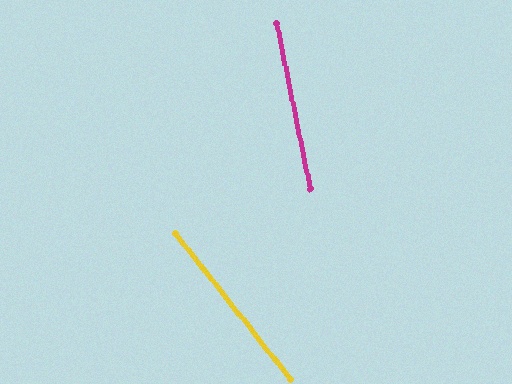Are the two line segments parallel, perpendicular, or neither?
Neither parallel nor perpendicular — they differ by about 27°.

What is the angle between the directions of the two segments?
Approximately 27 degrees.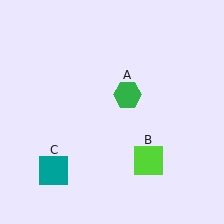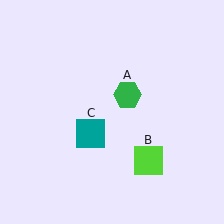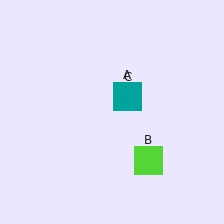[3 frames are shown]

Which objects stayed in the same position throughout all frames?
Green hexagon (object A) and lime square (object B) remained stationary.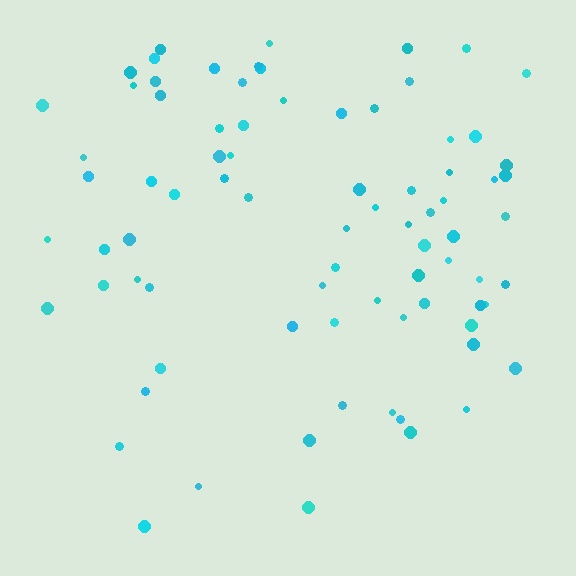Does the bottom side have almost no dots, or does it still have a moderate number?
Still a moderate number, just noticeably fewer than the top.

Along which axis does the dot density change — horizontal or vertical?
Vertical.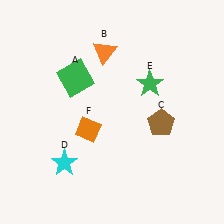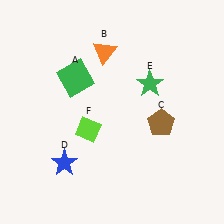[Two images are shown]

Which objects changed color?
D changed from cyan to blue. F changed from orange to lime.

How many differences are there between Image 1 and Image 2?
There are 2 differences between the two images.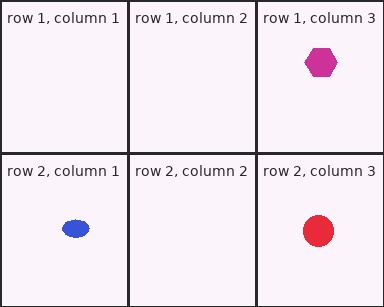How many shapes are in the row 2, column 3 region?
1.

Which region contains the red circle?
The row 2, column 3 region.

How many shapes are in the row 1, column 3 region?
1.